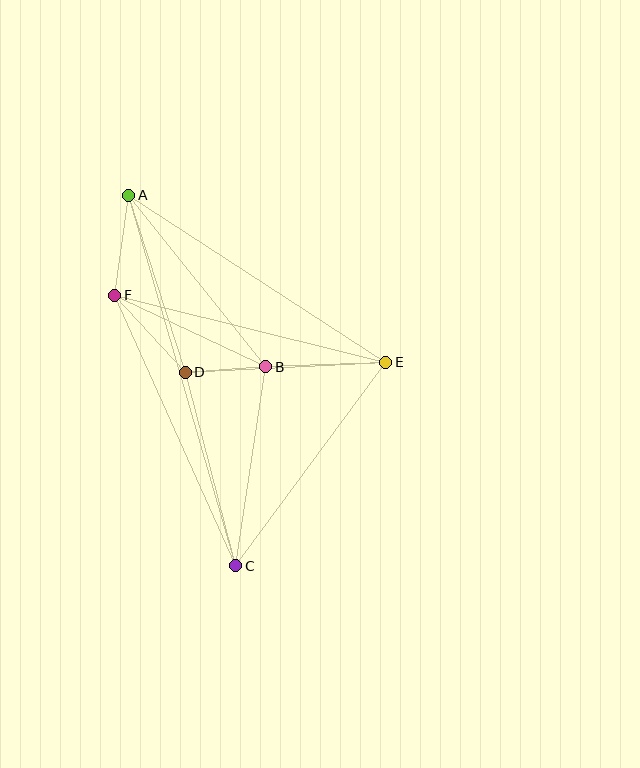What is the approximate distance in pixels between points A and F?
The distance between A and F is approximately 101 pixels.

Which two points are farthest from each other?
Points A and C are farthest from each other.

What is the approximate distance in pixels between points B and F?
The distance between B and F is approximately 167 pixels.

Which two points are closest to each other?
Points B and D are closest to each other.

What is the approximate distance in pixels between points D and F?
The distance between D and F is approximately 104 pixels.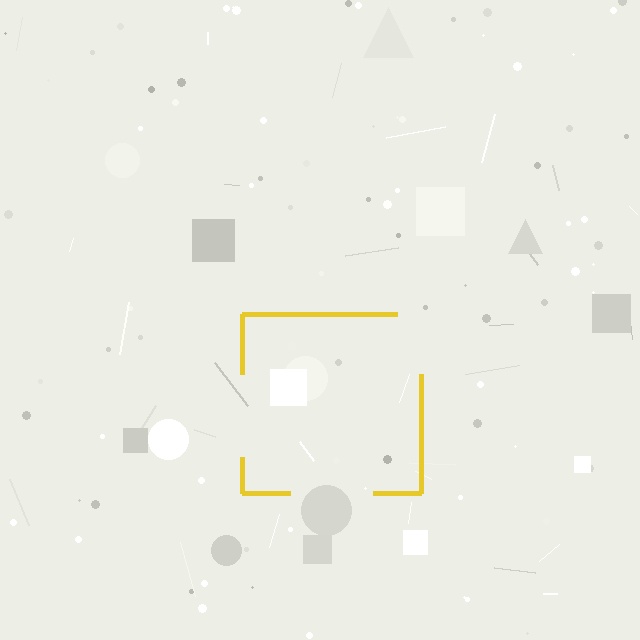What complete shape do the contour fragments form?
The contour fragments form a square.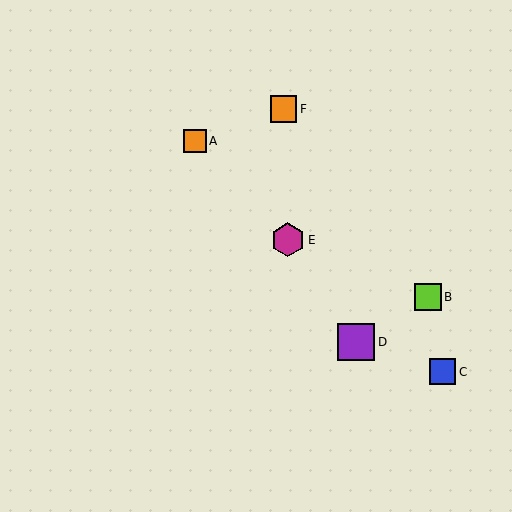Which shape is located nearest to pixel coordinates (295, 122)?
The orange square (labeled F) at (283, 109) is nearest to that location.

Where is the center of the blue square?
The center of the blue square is at (443, 372).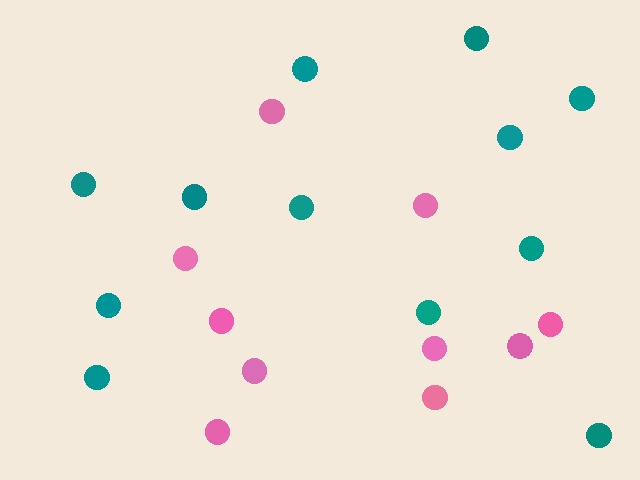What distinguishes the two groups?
There are 2 groups: one group of pink circles (10) and one group of teal circles (12).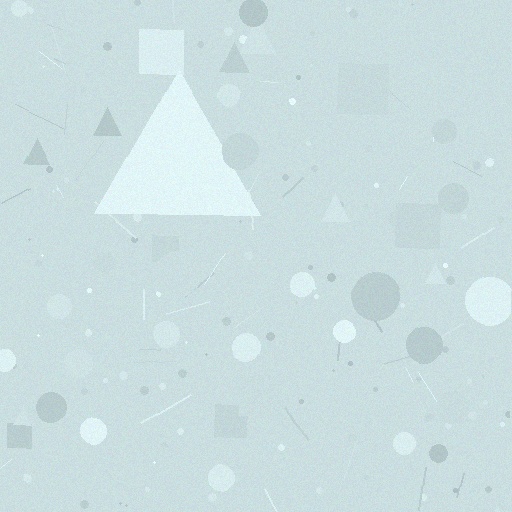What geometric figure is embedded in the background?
A triangle is embedded in the background.